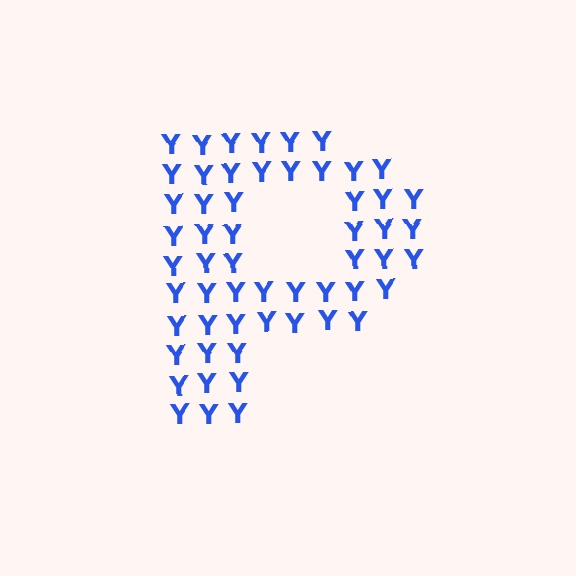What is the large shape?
The large shape is the letter P.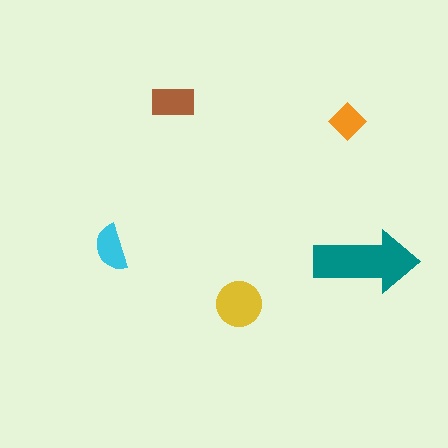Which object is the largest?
The teal arrow.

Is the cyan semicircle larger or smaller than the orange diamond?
Larger.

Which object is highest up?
The brown rectangle is topmost.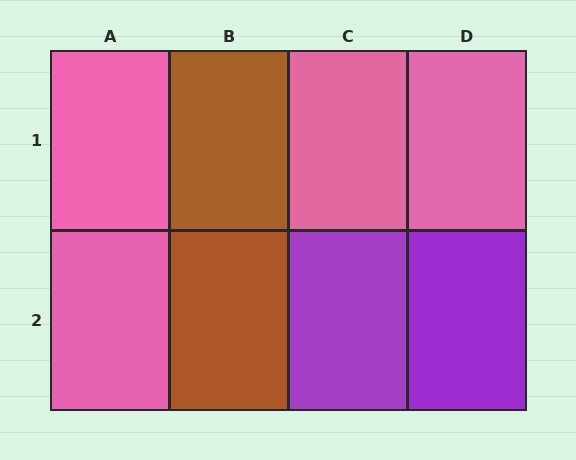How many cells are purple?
2 cells are purple.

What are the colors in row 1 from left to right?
Pink, brown, pink, pink.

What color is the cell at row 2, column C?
Purple.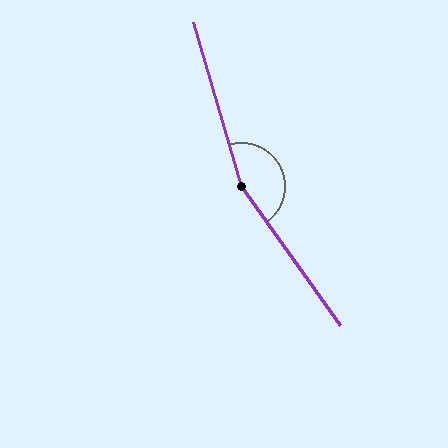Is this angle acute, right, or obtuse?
It is obtuse.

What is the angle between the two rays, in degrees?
Approximately 161 degrees.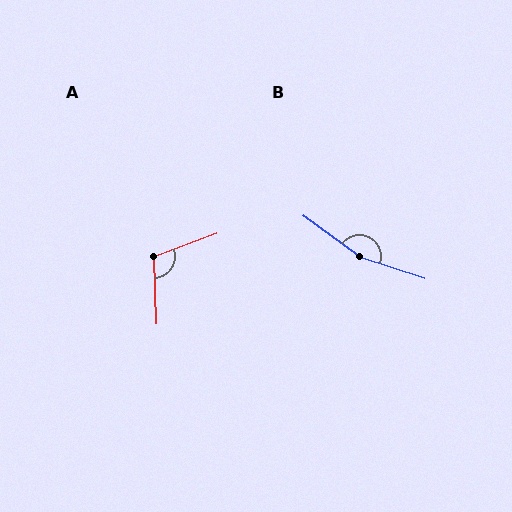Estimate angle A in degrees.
Approximately 107 degrees.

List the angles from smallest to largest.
A (107°), B (162°).